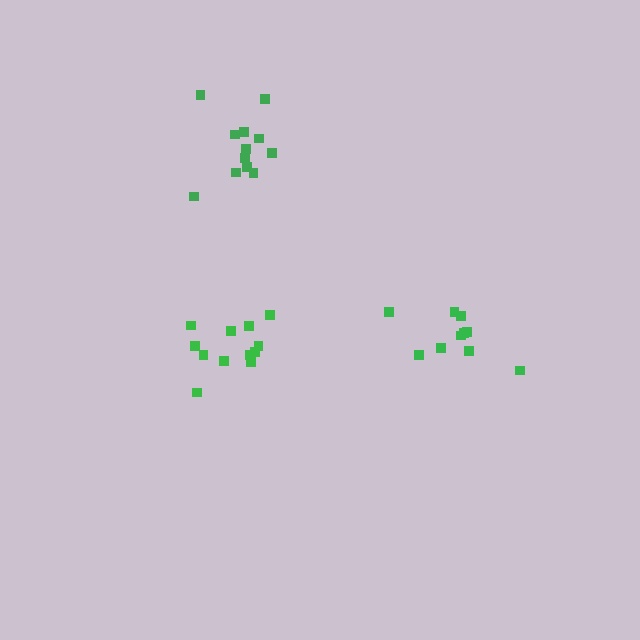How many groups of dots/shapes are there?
There are 3 groups.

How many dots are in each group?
Group 1: 12 dots, Group 2: 10 dots, Group 3: 12 dots (34 total).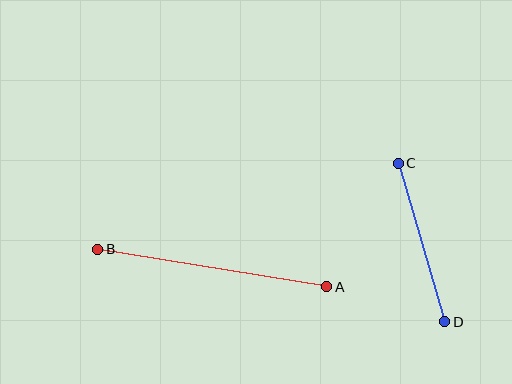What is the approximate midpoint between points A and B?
The midpoint is at approximately (212, 268) pixels.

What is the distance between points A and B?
The distance is approximately 232 pixels.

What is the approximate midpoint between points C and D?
The midpoint is at approximately (421, 242) pixels.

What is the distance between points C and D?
The distance is approximately 165 pixels.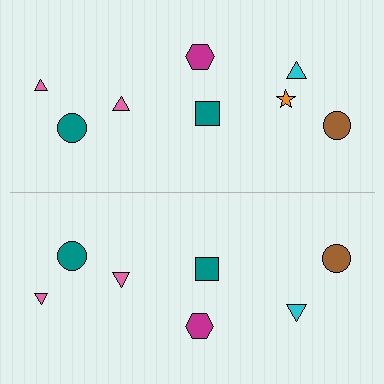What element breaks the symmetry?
A orange star is missing from the bottom side.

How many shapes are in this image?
There are 15 shapes in this image.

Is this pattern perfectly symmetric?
No, the pattern is not perfectly symmetric. A orange star is missing from the bottom side.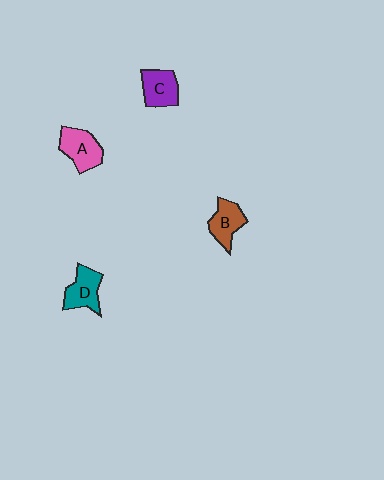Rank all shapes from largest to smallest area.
From largest to smallest: A (pink), D (teal), C (purple), B (brown).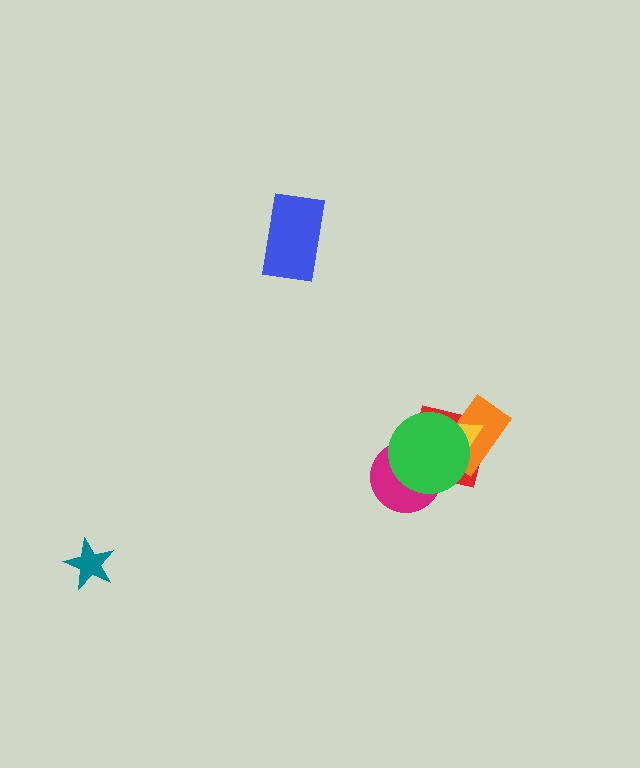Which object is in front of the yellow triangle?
The green circle is in front of the yellow triangle.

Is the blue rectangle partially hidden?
No, no other shape covers it.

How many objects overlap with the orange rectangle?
3 objects overlap with the orange rectangle.